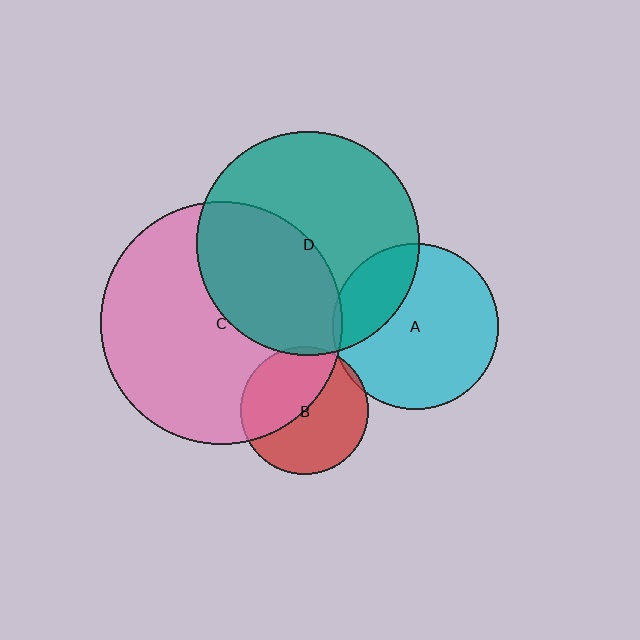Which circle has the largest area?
Circle C (pink).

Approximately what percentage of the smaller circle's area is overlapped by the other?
Approximately 5%.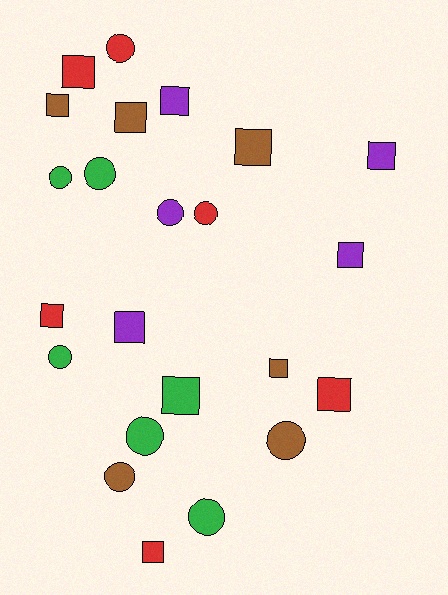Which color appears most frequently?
Red, with 6 objects.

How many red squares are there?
There are 4 red squares.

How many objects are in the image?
There are 23 objects.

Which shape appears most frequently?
Square, with 13 objects.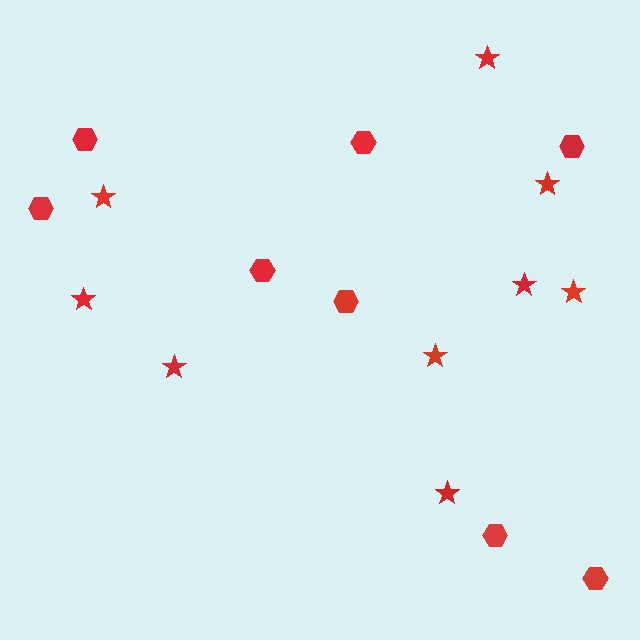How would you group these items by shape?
There are 2 groups: one group of stars (9) and one group of hexagons (8).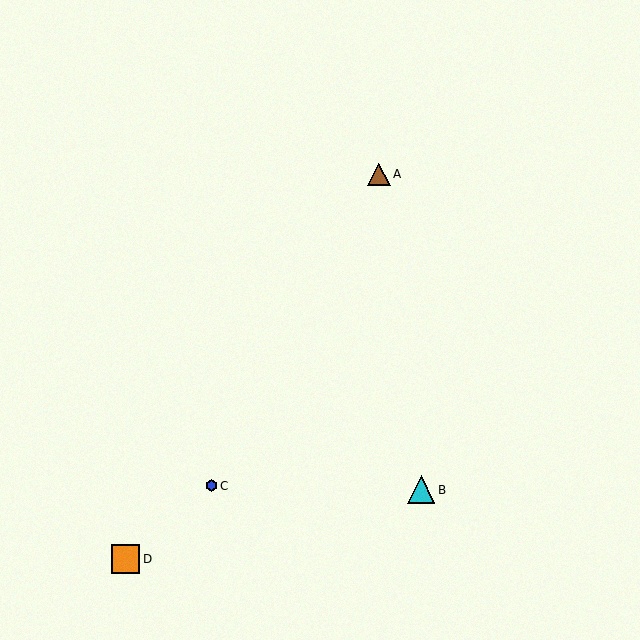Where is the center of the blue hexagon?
The center of the blue hexagon is at (211, 486).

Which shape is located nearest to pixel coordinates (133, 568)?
The orange square (labeled D) at (125, 559) is nearest to that location.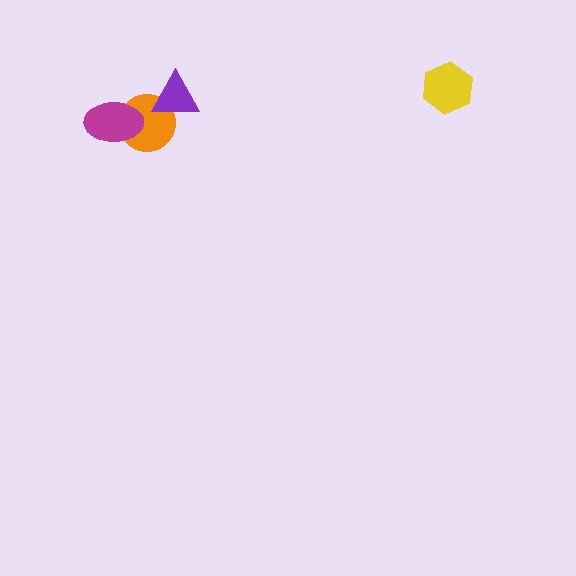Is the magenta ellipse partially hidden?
No, no other shape covers it.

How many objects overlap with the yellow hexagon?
0 objects overlap with the yellow hexagon.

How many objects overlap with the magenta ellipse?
1 object overlaps with the magenta ellipse.